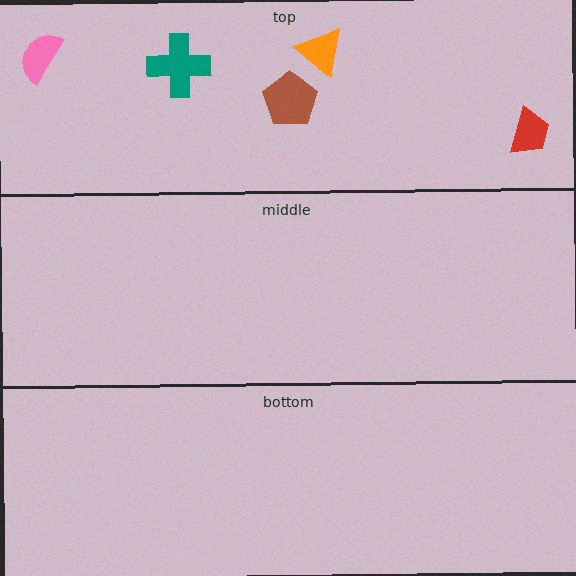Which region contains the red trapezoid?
The top region.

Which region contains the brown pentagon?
The top region.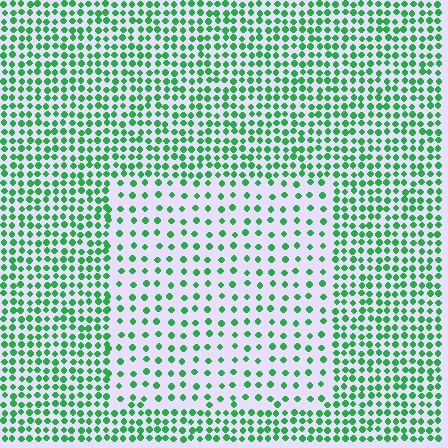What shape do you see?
I see a rectangle.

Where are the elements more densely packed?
The elements are more densely packed outside the rectangle boundary.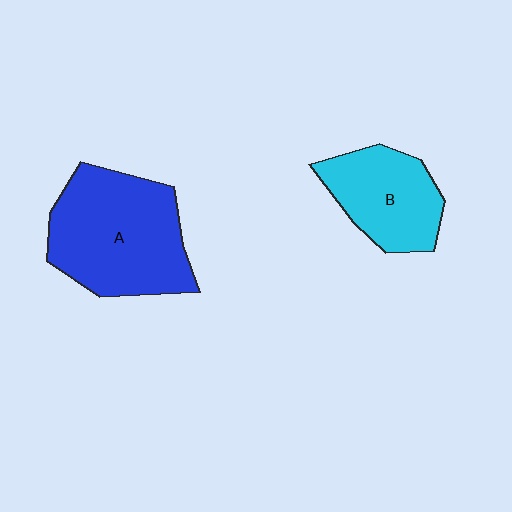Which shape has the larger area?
Shape A (blue).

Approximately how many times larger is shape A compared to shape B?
Approximately 1.6 times.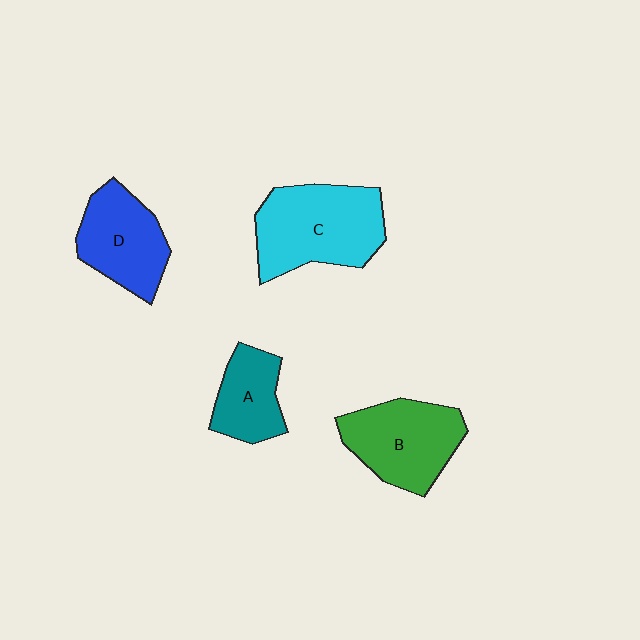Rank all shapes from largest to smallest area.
From largest to smallest: C (cyan), B (green), D (blue), A (teal).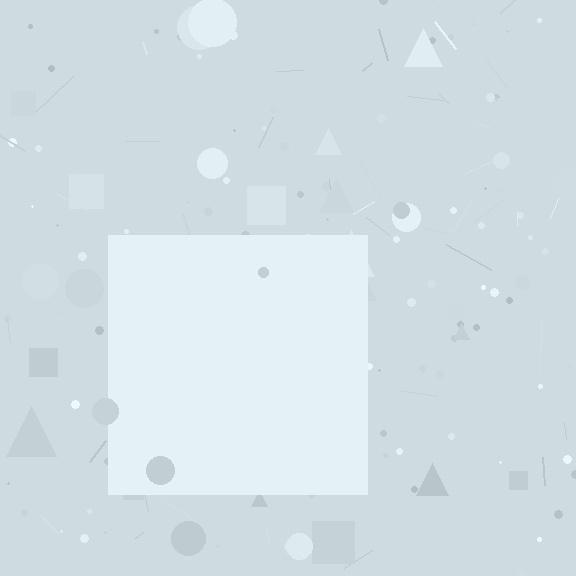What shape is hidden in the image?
A square is hidden in the image.